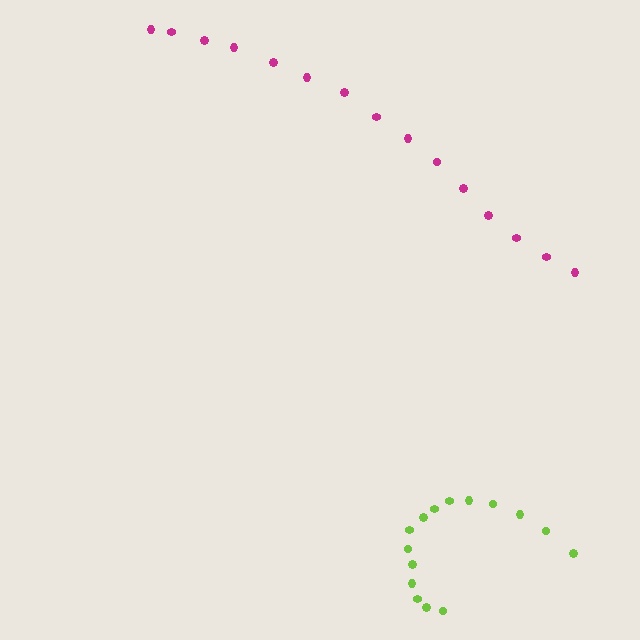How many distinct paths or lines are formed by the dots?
There are 2 distinct paths.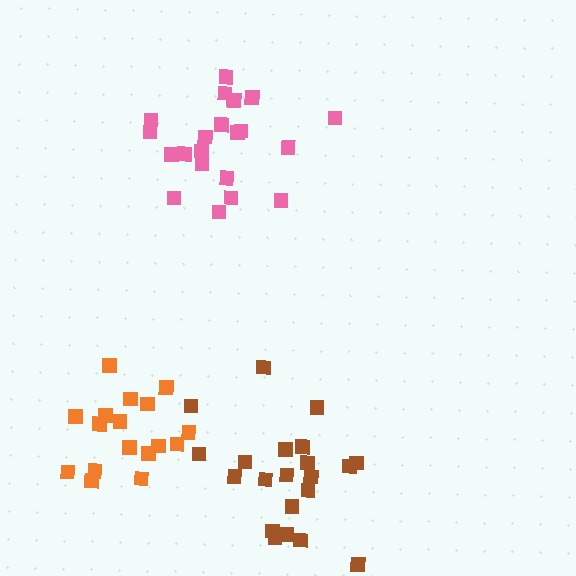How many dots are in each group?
Group 1: 17 dots, Group 2: 21 dots, Group 3: 21 dots (59 total).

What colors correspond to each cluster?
The clusters are colored: orange, pink, brown.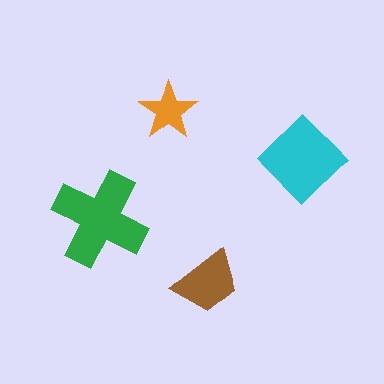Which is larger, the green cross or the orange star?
The green cross.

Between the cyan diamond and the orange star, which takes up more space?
The cyan diamond.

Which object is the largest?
The green cross.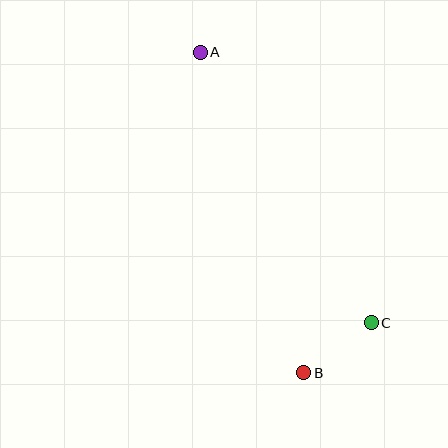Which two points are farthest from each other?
Points A and B are farthest from each other.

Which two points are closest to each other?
Points B and C are closest to each other.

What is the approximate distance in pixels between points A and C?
The distance between A and C is approximately 320 pixels.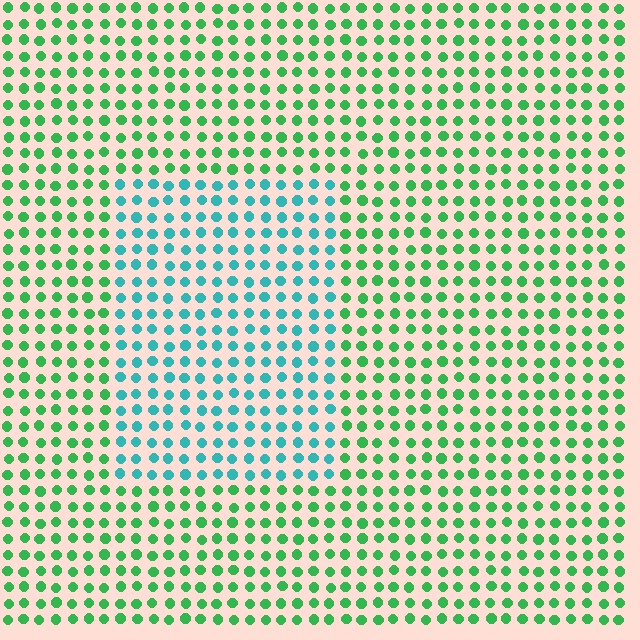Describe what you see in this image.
The image is filled with small green elements in a uniform arrangement. A rectangle-shaped region is visible where the elements are tinted to a slightly different hue, forming a subtle color boundary.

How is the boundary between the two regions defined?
The boundary is defined purely by a slight shift in hue (about 45 degrees). Spacing, size, and orientation are identical on both sides.